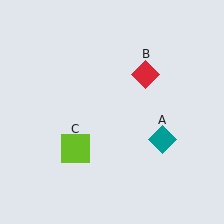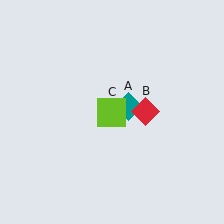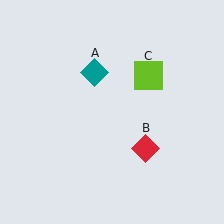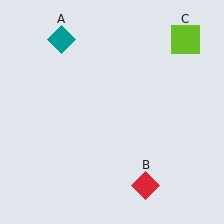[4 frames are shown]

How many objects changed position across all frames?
3 objects changed position: teal diamond (object A), red diamond (object B), lime square (object C).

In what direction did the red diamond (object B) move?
The red diamond (object B) moved down.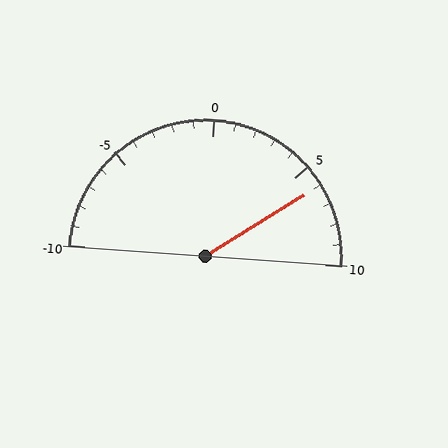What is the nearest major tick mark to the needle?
The nearest major tick mark is 5.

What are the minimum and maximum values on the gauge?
The gauge ranges from -10 to 10.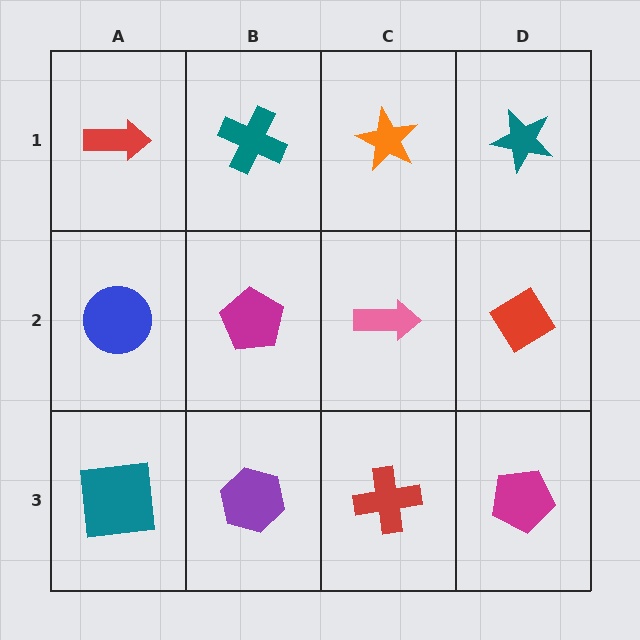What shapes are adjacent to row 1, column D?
A red diamond (row 2, column D), an orange star (row 1, column C).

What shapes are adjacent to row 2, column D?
A teal star (row 1, column D), a magenta pentagon (row 3, column D), a pink arrow (row 2, column C).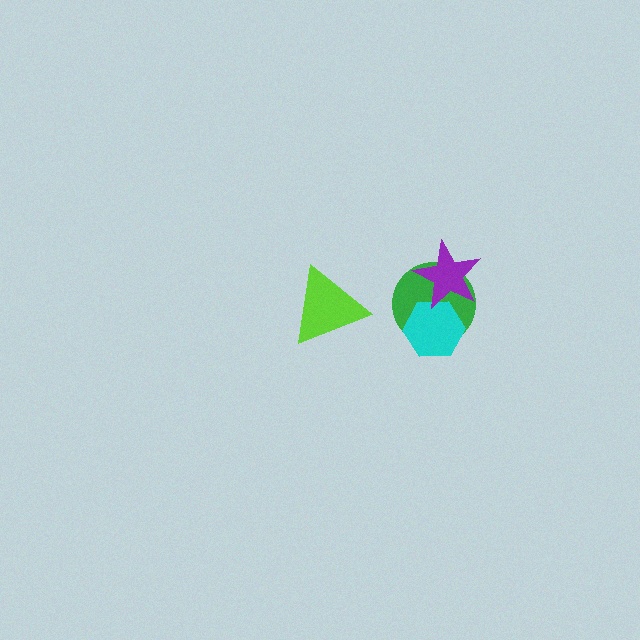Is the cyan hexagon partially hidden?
Yes, it is partially covered by another shape.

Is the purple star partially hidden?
No, no other shape covers it.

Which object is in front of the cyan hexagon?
The purple star is in front of the cyan hexagon.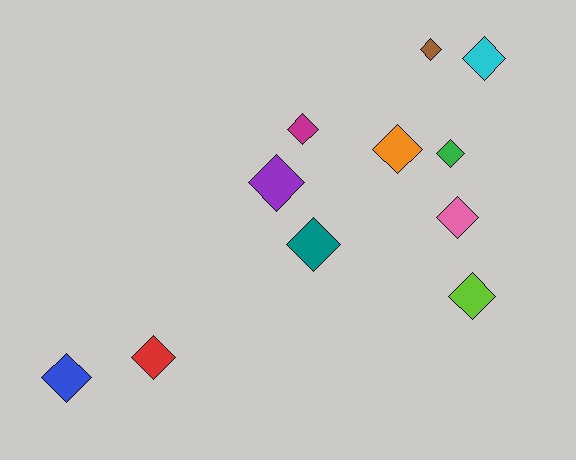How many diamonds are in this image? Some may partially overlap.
There are 11 diamonds.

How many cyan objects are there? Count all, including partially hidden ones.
There is 1 cyan object.